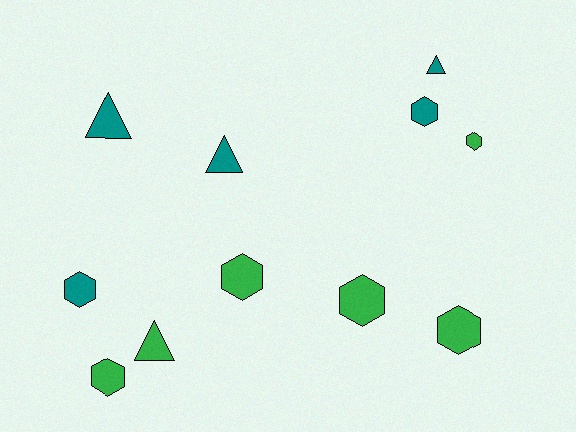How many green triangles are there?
There is 1 green triangle.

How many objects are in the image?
There are 11 objects.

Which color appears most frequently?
Green, with 6 objects.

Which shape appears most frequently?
Hexagon, with 7 objects.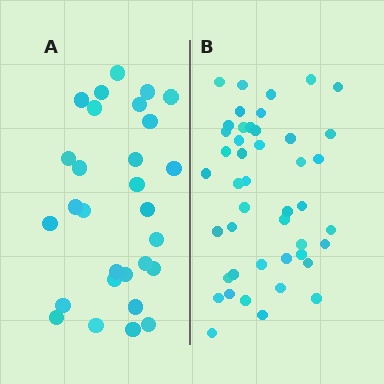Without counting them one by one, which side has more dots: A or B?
Region B (the right region) has more dots.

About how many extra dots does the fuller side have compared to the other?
Region B has approximately 15 more dots than region A.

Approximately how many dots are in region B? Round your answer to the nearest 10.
About 40 dots. (The exact count is 45, which rounds to 40.)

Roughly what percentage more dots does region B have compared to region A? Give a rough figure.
About 55% more.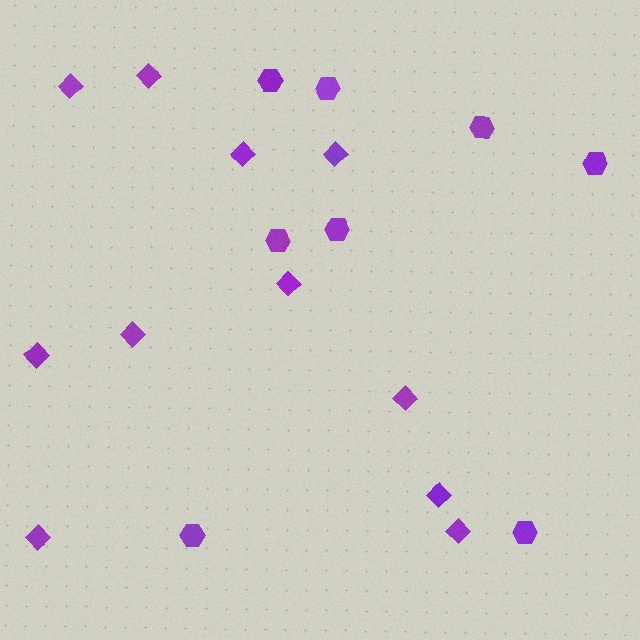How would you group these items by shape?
There are 2 groups: one group of diamonds (11) and one group of hexagons (8).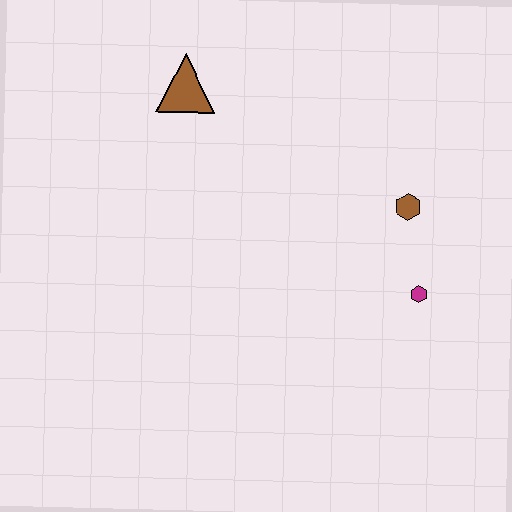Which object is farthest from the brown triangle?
The magenta hexagon is farthest from the brown triangle.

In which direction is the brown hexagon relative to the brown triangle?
The brown hexagon is to the right of the brown triangle.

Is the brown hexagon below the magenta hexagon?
No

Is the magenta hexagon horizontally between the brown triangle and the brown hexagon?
No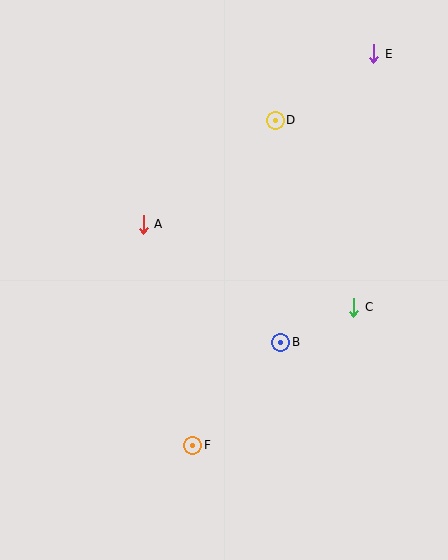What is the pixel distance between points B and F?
The distance between B and F is 136 pixels.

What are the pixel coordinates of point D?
Point D is at (275, 120).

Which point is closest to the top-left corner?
Point A is closest to the top-left corner.